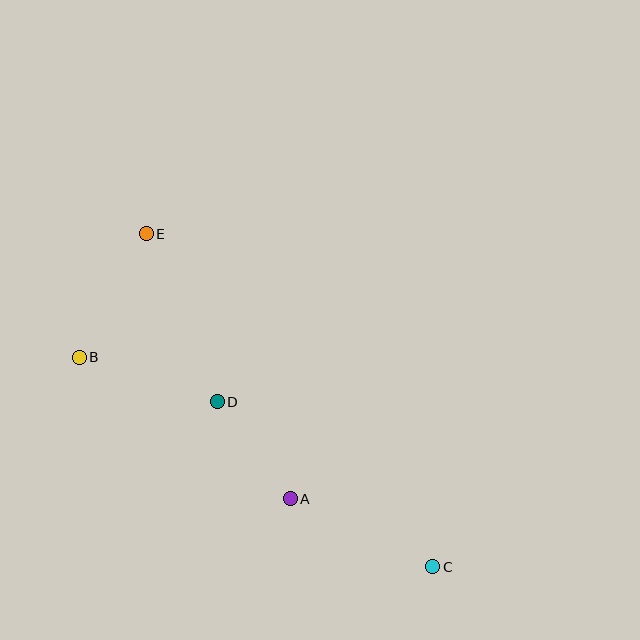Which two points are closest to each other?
Points A and D are closest to each other.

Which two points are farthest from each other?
Points C and E are farthest from each other.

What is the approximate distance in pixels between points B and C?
The distance between B and C is approximately 411 pixels.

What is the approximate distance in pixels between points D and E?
The distance between D and E is approximately 183 pixels.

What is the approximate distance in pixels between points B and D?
The distance between B and D is approximately 145 pixels.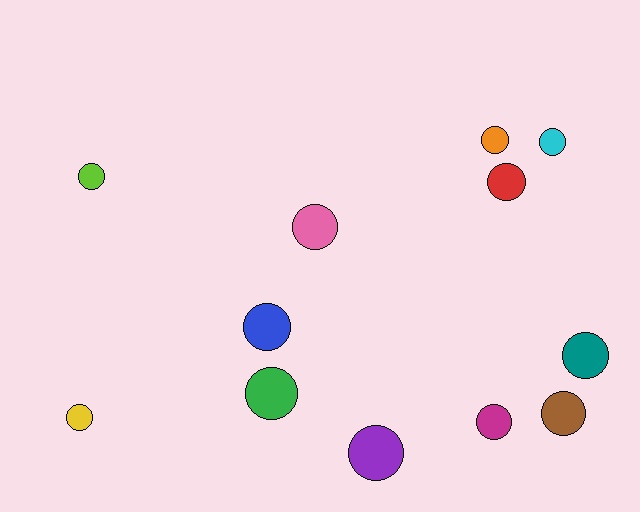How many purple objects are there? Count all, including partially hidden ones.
There is 1 purple object.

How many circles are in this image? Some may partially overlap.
There are 12 circles.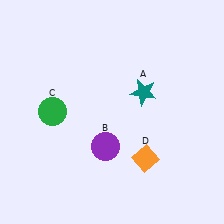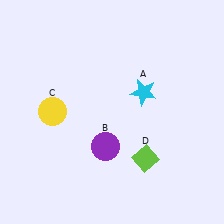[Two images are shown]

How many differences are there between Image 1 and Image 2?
There are 3 differences between the two images.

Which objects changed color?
A changed from teal to cyan. C changed from green to yellow. D changed from orange to lime.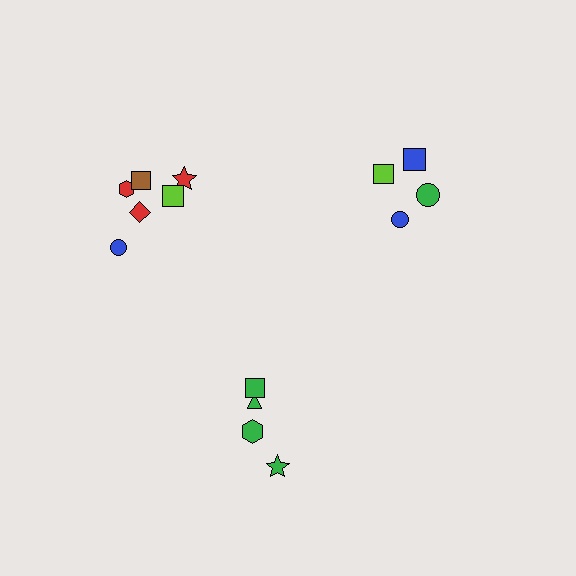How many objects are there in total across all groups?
There are 14 objects.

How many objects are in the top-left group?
There are 6 objects.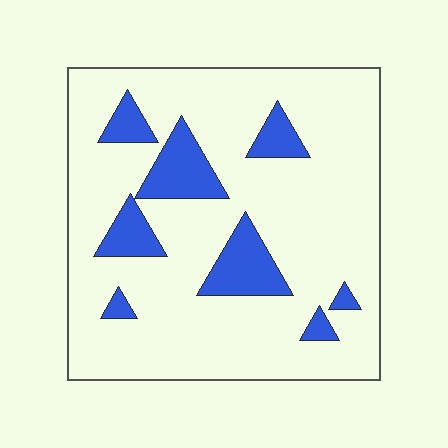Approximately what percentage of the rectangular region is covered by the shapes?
Approximately 15%.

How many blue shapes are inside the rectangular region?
8.